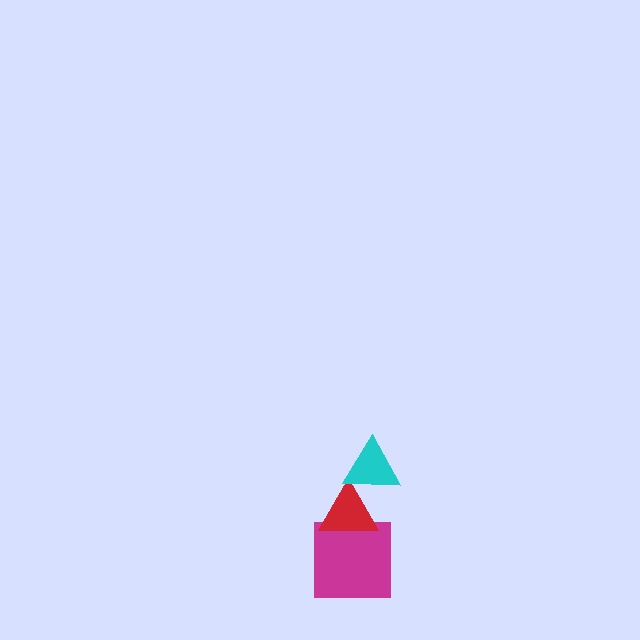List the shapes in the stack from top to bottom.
From top to bottom: the cyan triangle, the red triangle, the magenta square.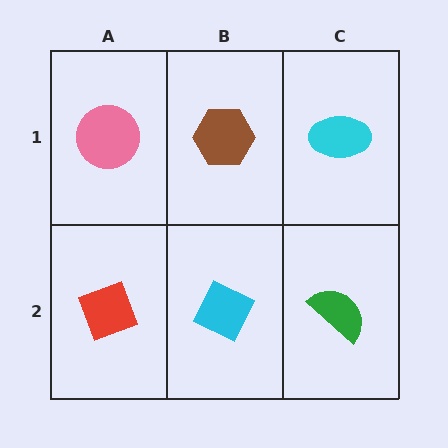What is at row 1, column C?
A cyan ellipse.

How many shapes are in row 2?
3 shapes.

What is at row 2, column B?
A cyan diamond.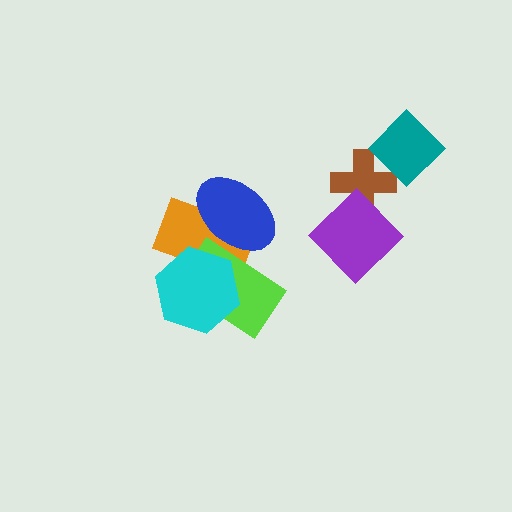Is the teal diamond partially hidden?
No, no other shape covers it.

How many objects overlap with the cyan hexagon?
2 objects overlap with the cyan hexagon.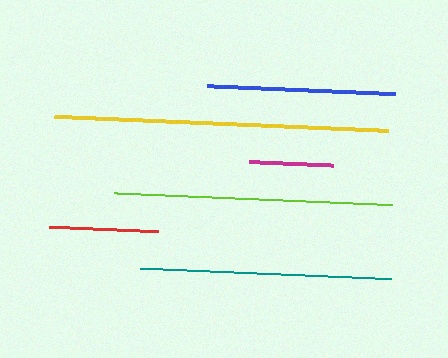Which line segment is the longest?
The yellow line is the longest at approximately 334 pixels.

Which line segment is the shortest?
The magenta line is the shortest at approximately 85 pixels.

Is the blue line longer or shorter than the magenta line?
The blue line is longer than the magenta line.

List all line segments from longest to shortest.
From longest to shortest: yellow, lime, teal, blue, red, magenta.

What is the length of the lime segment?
The lime segment is approximately 278 pixels long.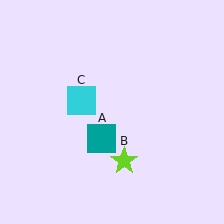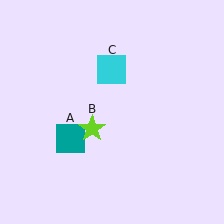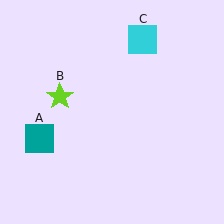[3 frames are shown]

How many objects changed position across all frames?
3 objects changed position: teal square (object A), lime star (object B), cyan square (object C).